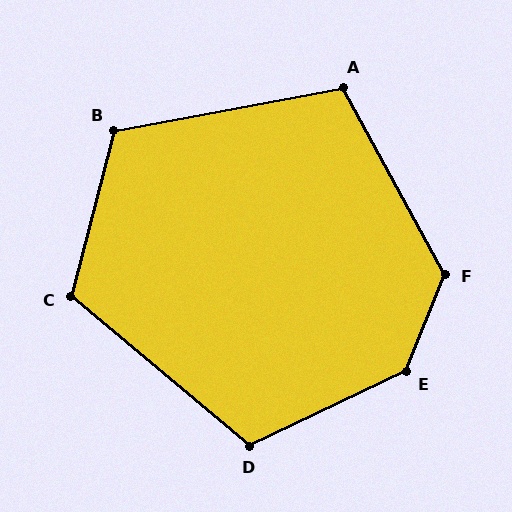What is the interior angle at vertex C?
Approximately 115 degrees (obtuse).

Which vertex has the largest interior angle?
E, at approximately 137 degrees.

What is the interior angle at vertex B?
Approximately 115 degrees (obtuse).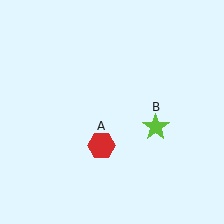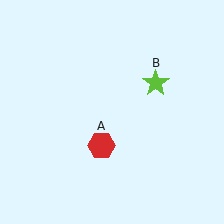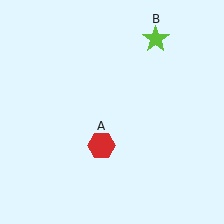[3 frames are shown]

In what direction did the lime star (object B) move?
The lime star (object B) moved up.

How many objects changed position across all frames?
1 object changed position: lime star (object B).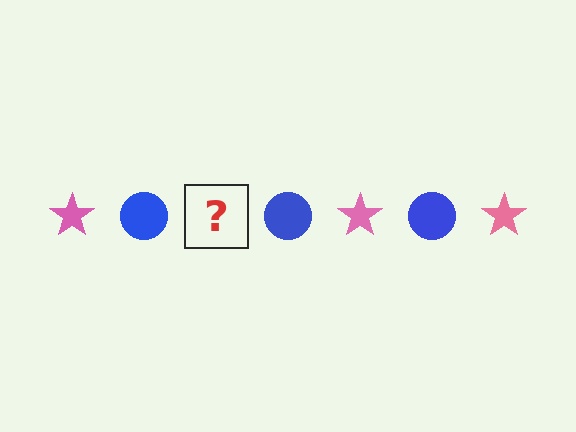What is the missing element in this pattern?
The missing element is a pink star.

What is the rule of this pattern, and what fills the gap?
The rule is that the pattern alternates between pink star and blue circle. The gap should be filled with a pink star.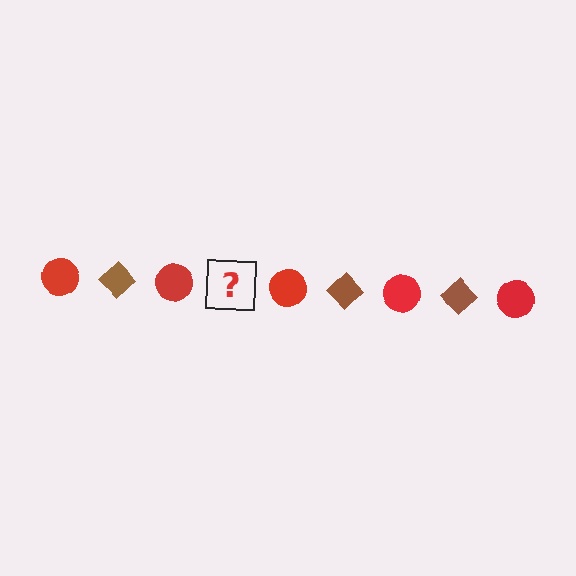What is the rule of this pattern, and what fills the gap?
The rule is that the pattern alternates between red circle and brown diamond. The gap should be filled with a brown diamond.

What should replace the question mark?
The question mark should be replaced with a brown diamond.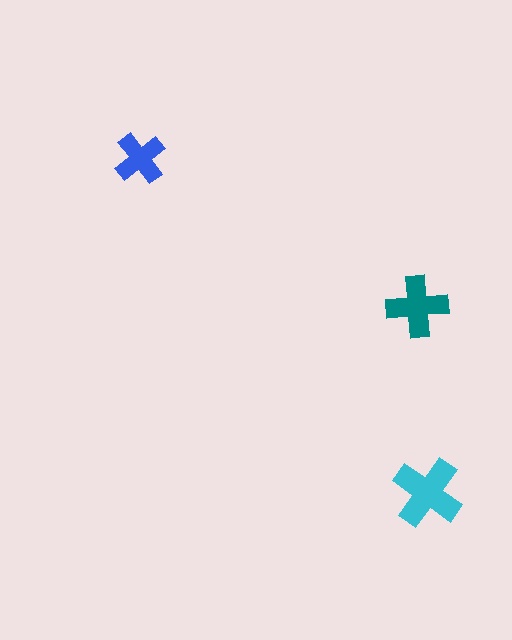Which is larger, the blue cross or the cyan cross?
The cyan one.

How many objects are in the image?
There are 3 objects in the image.